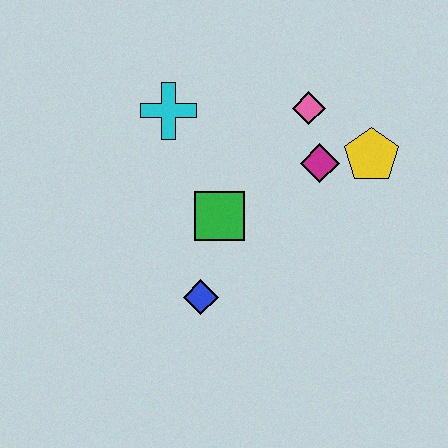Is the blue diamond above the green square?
No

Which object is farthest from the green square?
The yellow pentagon is farthest from the green square.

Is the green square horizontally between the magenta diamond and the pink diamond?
No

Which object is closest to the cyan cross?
The green square is closest to the cyan cross.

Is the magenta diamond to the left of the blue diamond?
No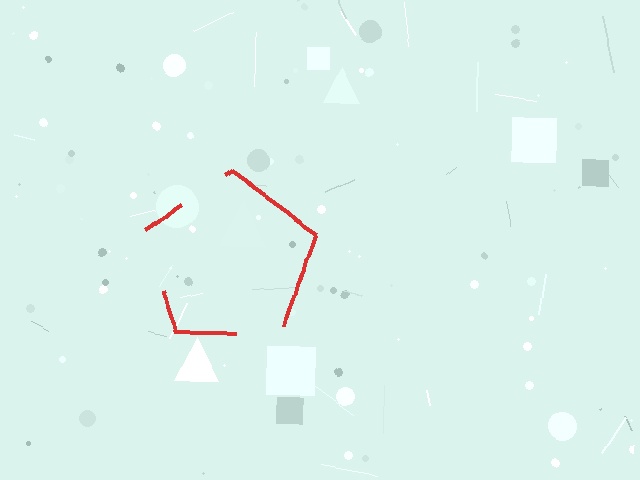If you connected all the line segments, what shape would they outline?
They would outline a pentagon.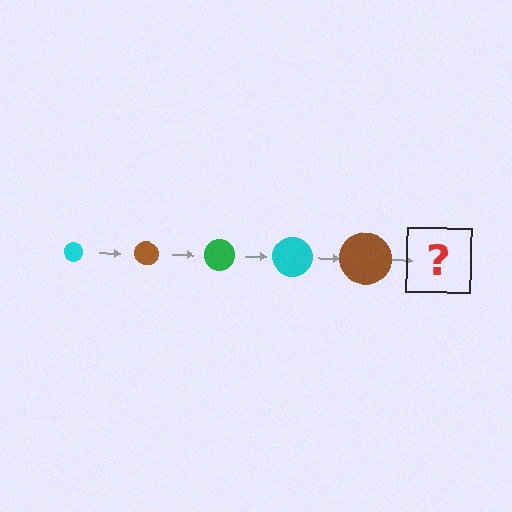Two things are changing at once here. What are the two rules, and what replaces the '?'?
The two rules are that the circle grows larger each step and the color cycles through cyan, brown, and green. The '?' should be a green circle, larger than the previous one.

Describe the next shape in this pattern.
It should be a green circle, larger than the previous one.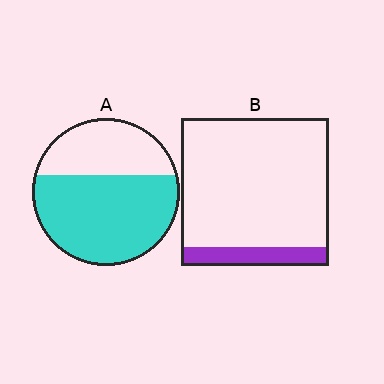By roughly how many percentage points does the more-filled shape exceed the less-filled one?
By roughly 50 percentage points (A over B).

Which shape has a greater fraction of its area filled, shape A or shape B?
Shape A.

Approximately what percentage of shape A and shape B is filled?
A is approximately 65% and B is approximately 15%.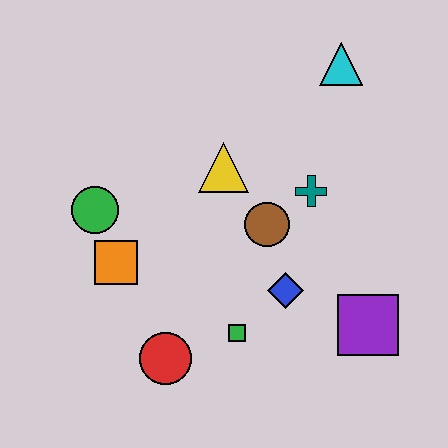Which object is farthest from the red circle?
The cyan triangle is farthest from the red circle.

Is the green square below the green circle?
Yes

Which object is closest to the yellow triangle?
The brown circle is closest to the yellow triangle.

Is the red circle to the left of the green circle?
No